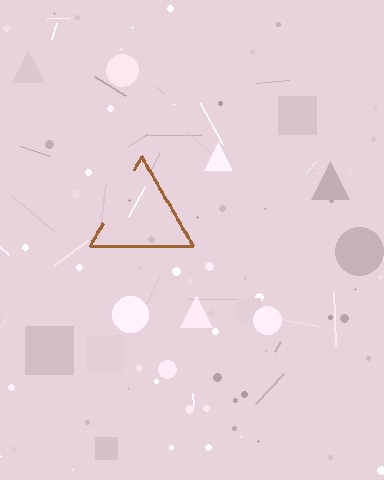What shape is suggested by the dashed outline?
The dashed outline suggests a triangle.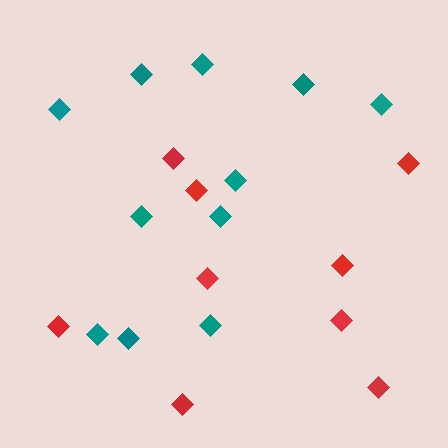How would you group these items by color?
There are 2 groups: one group of teal diamonds (11) and one group of red diamonds (9).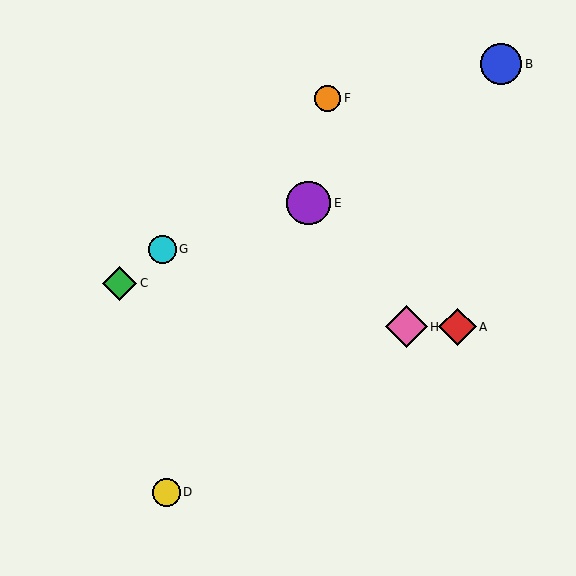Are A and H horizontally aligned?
Yes, both are at y≈327.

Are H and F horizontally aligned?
No, H is at y≈327 and F is at y≈98.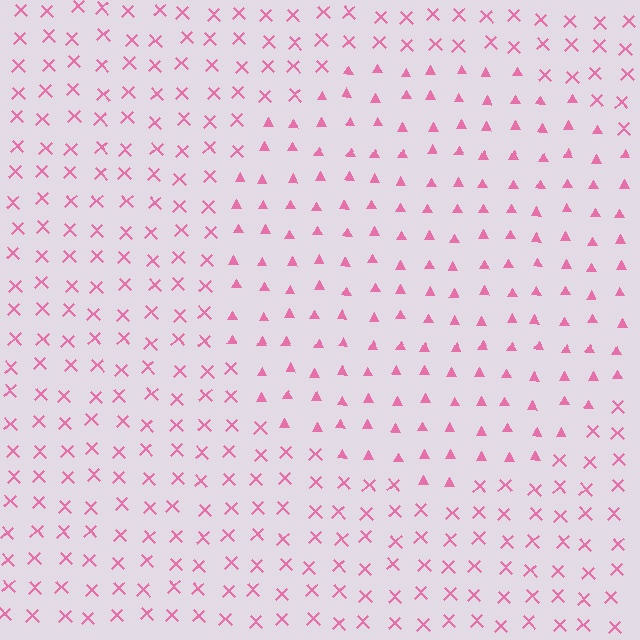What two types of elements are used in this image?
The image uses triangles inside the circle region and X marks outside it.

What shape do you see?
I see a circle.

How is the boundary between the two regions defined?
The boundary is defined by a change in element shape: triangles inside vs. X marks outside. All elements share the same color and spacing.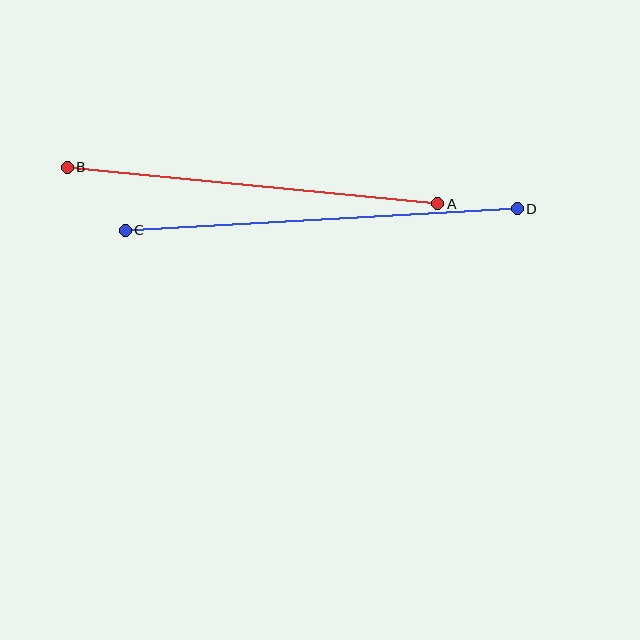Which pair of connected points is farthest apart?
Points C and D are farthest apart.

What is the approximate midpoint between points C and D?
The midpoint is at approximately (321, 220) pixels.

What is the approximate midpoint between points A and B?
The midpoint is at approximately (253, 186) pixels.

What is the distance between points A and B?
The distance is approximately 372 pixels.